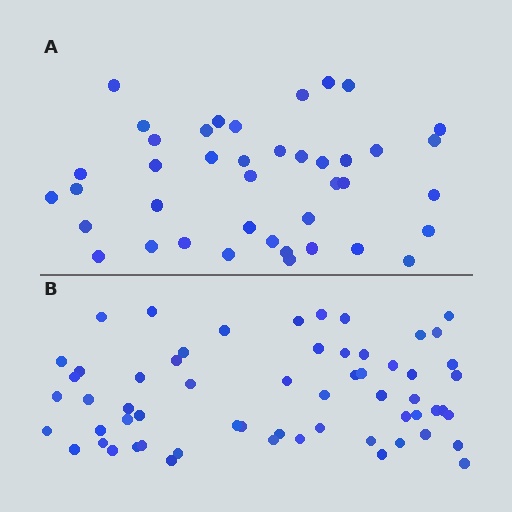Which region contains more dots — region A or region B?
Region B (the bottom region) has more dots.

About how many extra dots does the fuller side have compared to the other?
Region B has approximately 20 more dots than region A.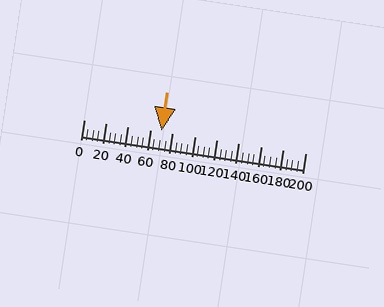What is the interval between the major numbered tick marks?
The major tick marks are spaced 20 units apart.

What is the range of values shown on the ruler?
The ruler shows values from 0 to 200.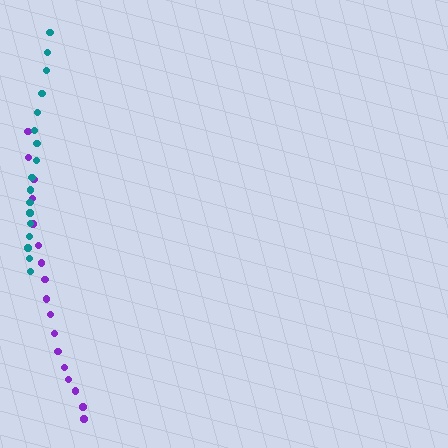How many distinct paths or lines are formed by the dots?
There are 2 distinct paths.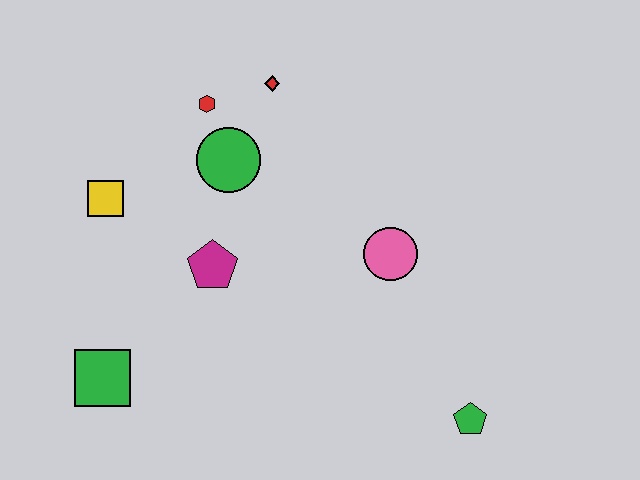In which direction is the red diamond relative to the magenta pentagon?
The red diamond is above the magenta pentagon.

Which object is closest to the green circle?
The red hexagon is closest to the green circle.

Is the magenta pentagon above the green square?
Yes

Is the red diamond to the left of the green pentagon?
Yes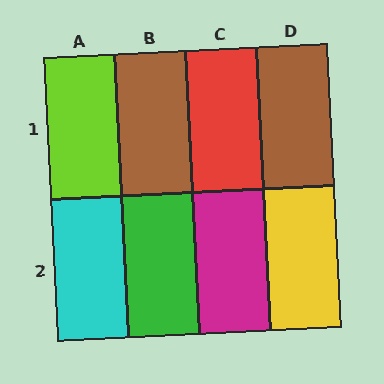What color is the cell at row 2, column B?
Green.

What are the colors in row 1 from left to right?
Lime, brown, red, brown.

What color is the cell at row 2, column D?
Yellow.